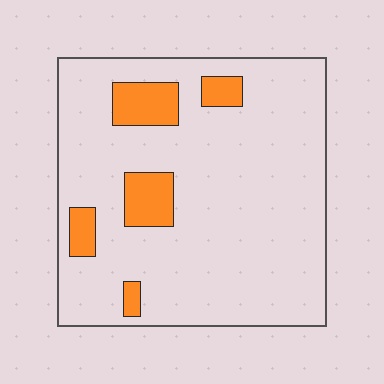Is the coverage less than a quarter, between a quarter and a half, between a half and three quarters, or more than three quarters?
Less than a quarter.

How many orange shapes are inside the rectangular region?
5.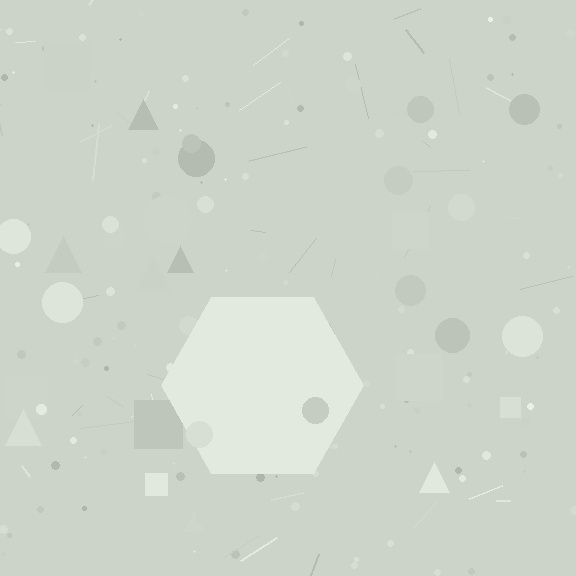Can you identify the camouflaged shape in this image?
The camouflaged shape is a hexagon.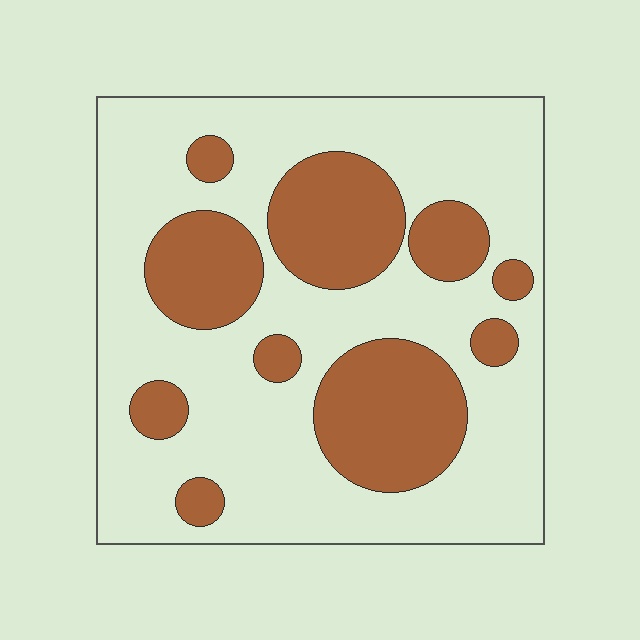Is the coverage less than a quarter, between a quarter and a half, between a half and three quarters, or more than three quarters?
Between a quarter and a half.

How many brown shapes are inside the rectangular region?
10.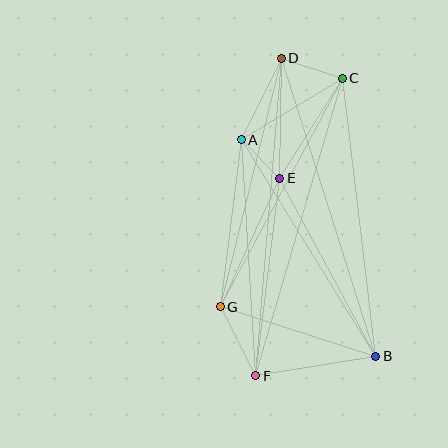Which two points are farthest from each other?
Points D and F are farthest from each other.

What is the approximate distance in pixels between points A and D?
The distance between A and D is approximately 91 pixels.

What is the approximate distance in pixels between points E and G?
The distance between E and G is approximately 142 pixels.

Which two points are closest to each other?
Points A and E are closest to each other.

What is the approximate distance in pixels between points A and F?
The distance between A and F is approximately 236 pixels.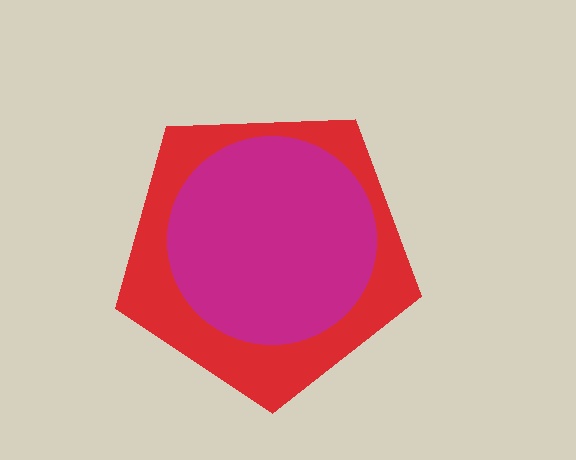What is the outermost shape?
The red pentagon.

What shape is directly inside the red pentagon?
The magenta circle.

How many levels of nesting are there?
2.